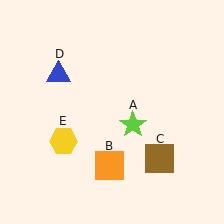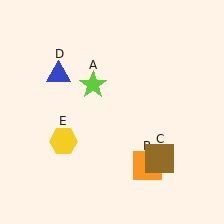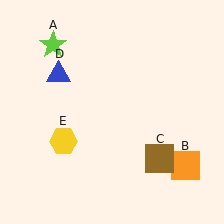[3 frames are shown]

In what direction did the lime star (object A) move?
The lime star (object A) moved up and to the left.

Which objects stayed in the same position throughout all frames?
Brown square (object C) and blue triangle (object D) and yellow hexagon (object E) remained stationary.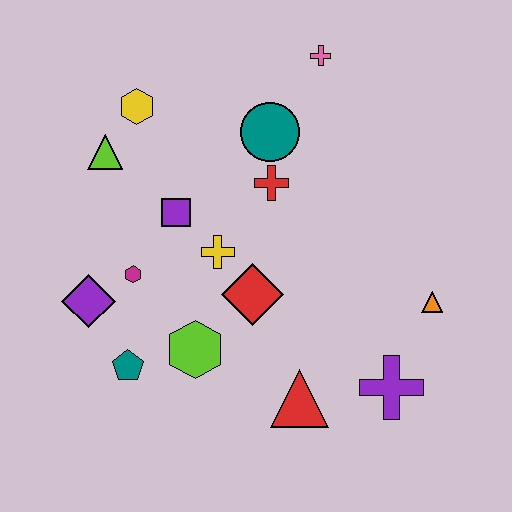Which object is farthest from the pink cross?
The teal pentagon is farthest from the pink cross.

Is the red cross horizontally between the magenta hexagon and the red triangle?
Yes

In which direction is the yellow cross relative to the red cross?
The yellow cross is below the red cross.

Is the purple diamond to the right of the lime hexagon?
No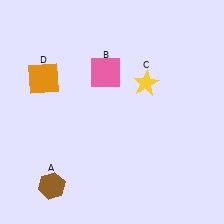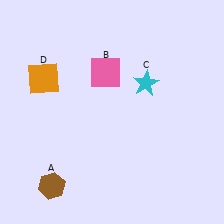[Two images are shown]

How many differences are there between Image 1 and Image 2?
There is 1 difference between the two images.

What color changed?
The star (C) changed from yellow in Image 1 to cyan in Image 2.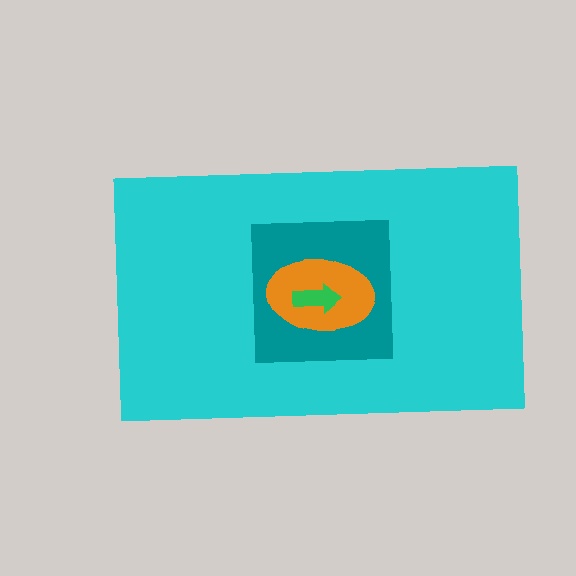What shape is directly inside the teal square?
The orange ellipse.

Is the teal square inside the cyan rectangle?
Yes.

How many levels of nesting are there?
4.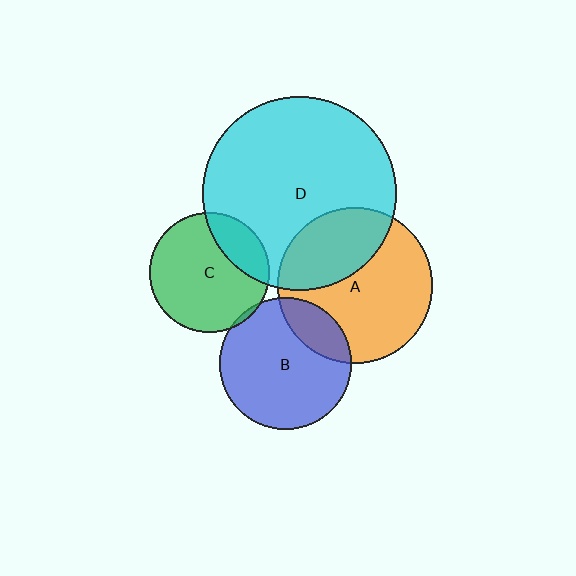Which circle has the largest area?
Circle D (cyan).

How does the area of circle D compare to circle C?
Approximately 2.6 times.